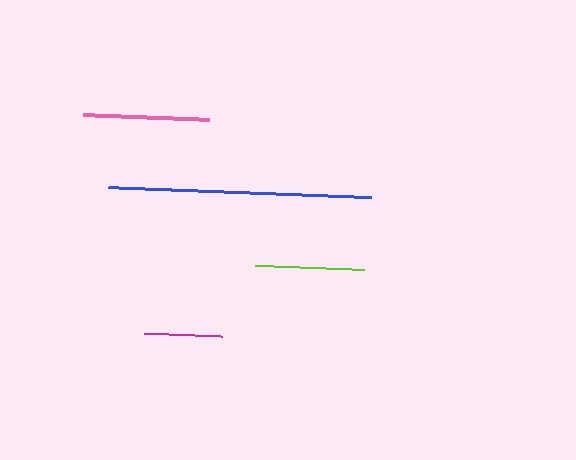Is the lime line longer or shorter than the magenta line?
The lime line is longer than the magenta line.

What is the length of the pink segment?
The pink segment is approximately 126 pixels long.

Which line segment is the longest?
The blue line is the longest at approximately 262 pixels.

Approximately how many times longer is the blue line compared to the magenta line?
The blue line is approximately 3.4 times the length of the magenta line.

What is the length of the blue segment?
The blue segment is approximately 262 pixels long.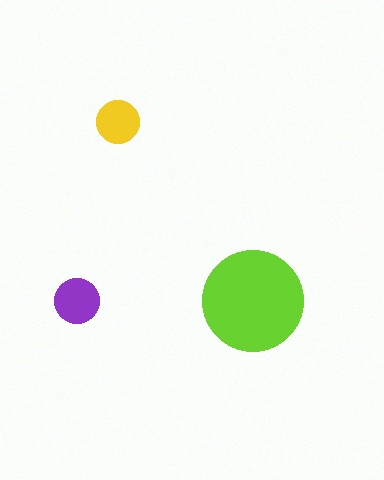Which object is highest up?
The yellow circle is topmost.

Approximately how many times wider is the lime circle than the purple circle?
About 2 times wider.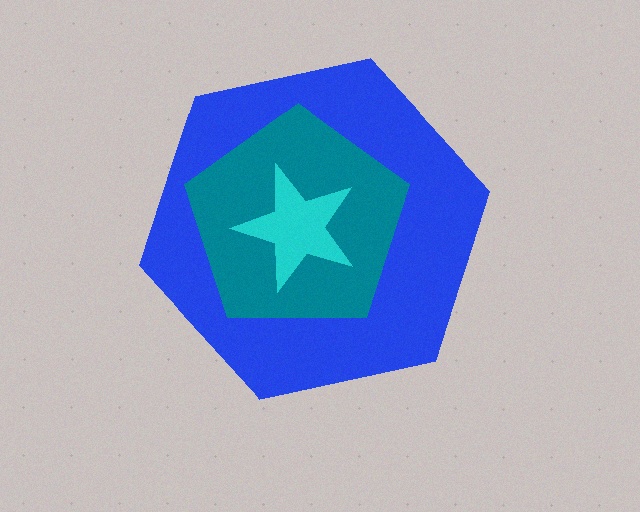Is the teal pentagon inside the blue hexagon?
Yes.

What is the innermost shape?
The cyan star.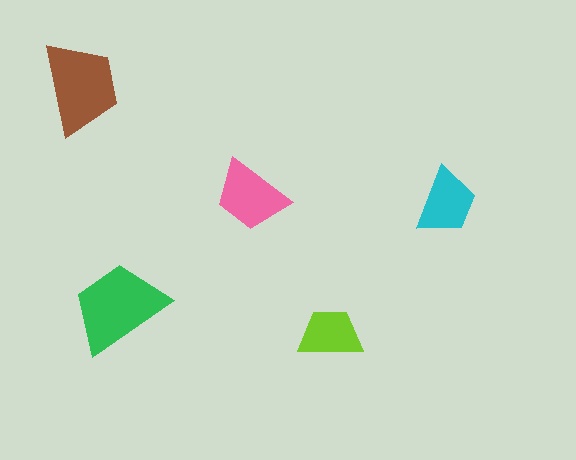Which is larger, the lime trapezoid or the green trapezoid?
The green one.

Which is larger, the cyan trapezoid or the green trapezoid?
The green one.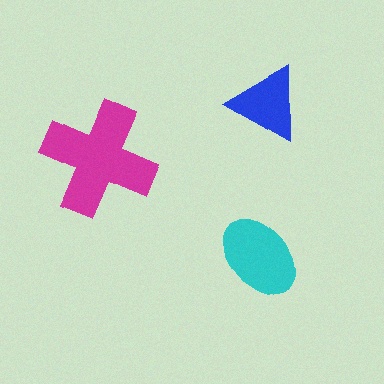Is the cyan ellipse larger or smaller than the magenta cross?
Smaller.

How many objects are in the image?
There are 3 objects in the image.